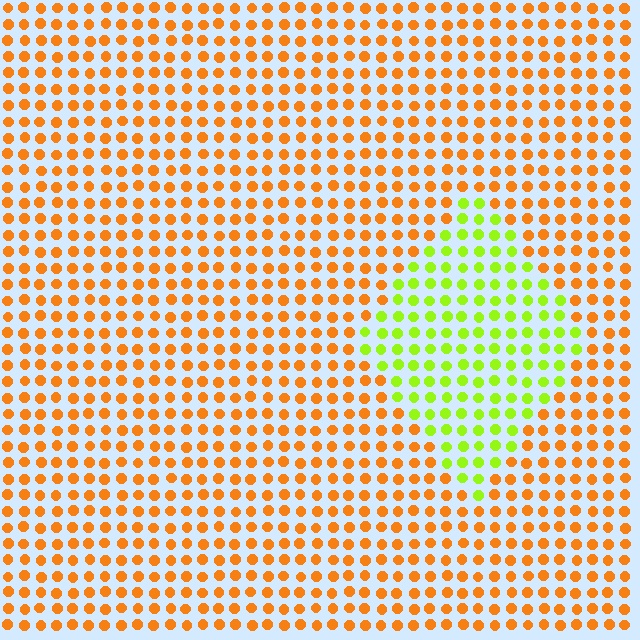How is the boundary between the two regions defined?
The boundary is defined purely by a slight shift in hue (about 58 degrees). Spacing, size, and orientation are identical on both sides.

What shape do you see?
I see a diamond.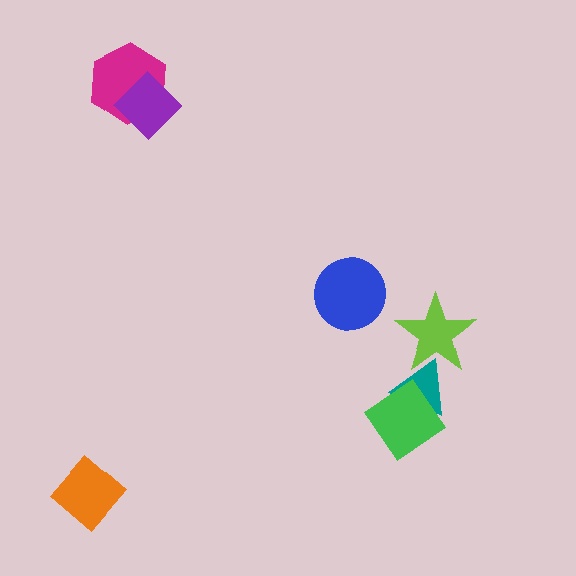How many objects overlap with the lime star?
1 object overlaps with the lime star.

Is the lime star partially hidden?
No, no other shape covers it.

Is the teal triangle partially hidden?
Yes, it is partially covered by another shape.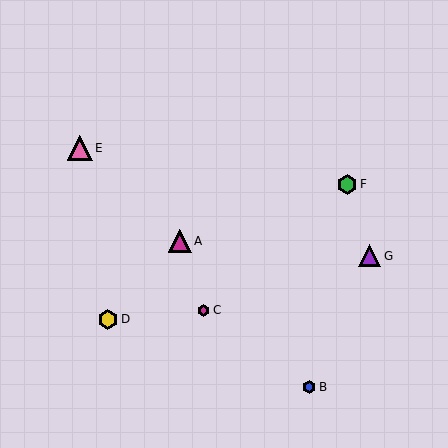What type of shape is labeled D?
Shape D is a yellow hexagon.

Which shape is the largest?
The pink triangle (labeled E) is the largest.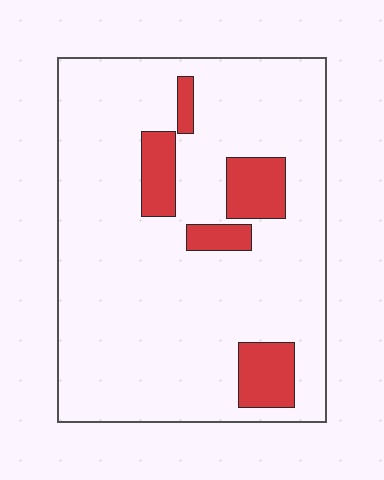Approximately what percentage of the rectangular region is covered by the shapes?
Approximately 15%.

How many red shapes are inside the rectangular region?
5.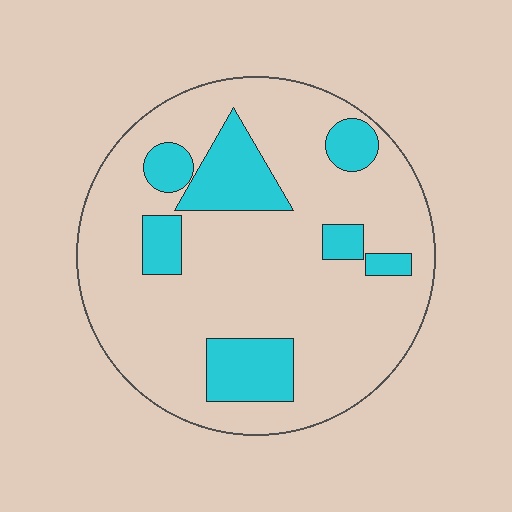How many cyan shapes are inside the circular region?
7.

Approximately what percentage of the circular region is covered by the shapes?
Approximately 20%.